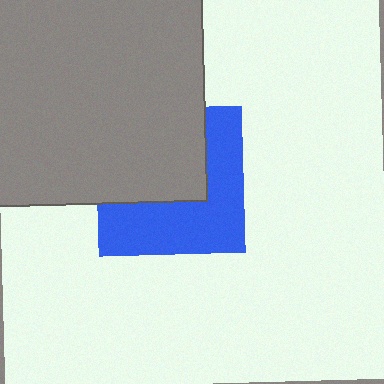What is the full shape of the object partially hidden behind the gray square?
The partially hidden object is a blue square.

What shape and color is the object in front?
The object in front is a gray square.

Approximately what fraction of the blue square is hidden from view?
Roughly 49% of the blue square is hidden behind the gray square.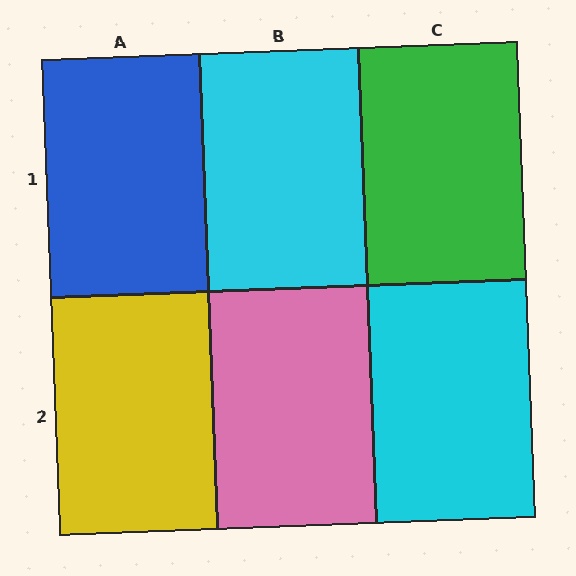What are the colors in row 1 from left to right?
Blue, cyan, green.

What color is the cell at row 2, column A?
Yellow.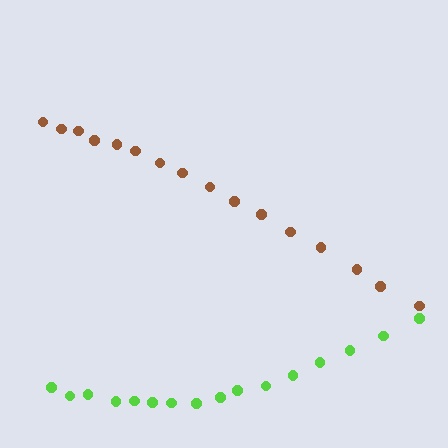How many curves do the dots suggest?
There are 2 distinct paths.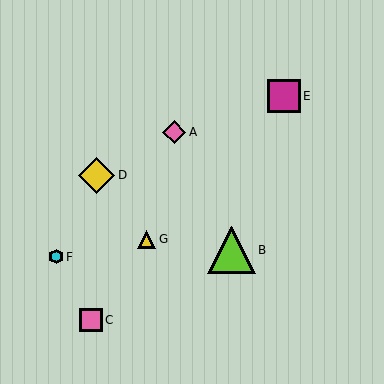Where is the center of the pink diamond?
The center of the pink diamond is at (174, 132).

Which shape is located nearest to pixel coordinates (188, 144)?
The pink diamond (labeled A) at (174, 132) is nearest to that location.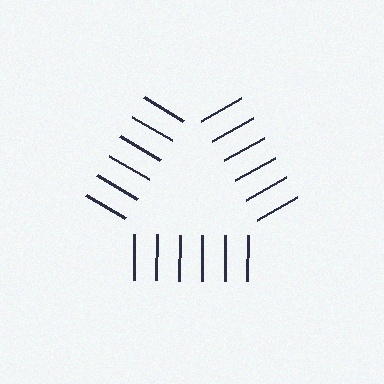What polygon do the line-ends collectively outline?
An illusory triangle — the line segments terminate on its edges but no continuous stroke is drawn.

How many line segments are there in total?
18 — 6 along each of the 3 edges.